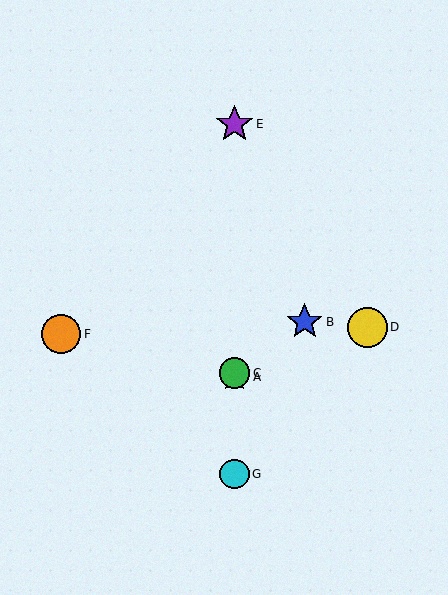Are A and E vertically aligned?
Yes, both are at x≈235.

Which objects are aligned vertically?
Objects A, C, E, G are aligned vertically.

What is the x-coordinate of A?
Object A is at x≈235.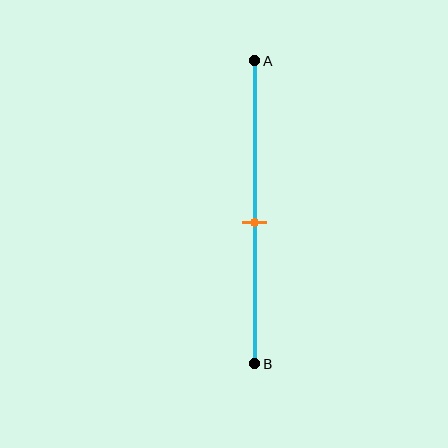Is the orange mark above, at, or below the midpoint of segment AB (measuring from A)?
The orange mark is below the midpoint of segment AB.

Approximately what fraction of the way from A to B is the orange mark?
The orange mark is approximately 55% of the way from A to B.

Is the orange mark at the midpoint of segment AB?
No, the mark is at about 55% from A, not at the 50% midpoint.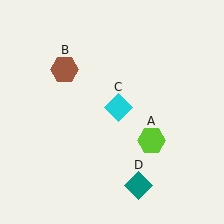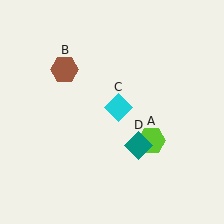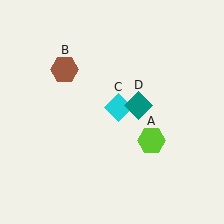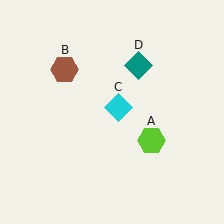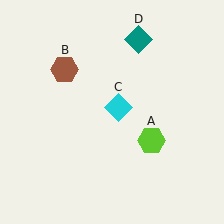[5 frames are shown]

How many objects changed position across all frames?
1 object changed position: teal diamond (object D).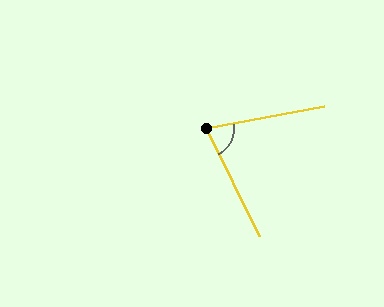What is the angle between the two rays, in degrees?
Approximately 74 degrees.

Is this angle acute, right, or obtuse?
It is acute.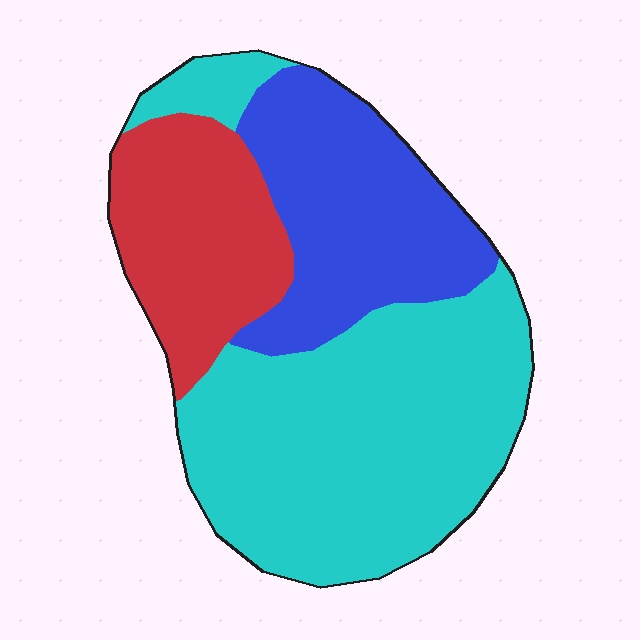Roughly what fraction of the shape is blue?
Blue takes up between a sixth and a third of the shape.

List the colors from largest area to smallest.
From largest to smallest: cyan, blue, red.